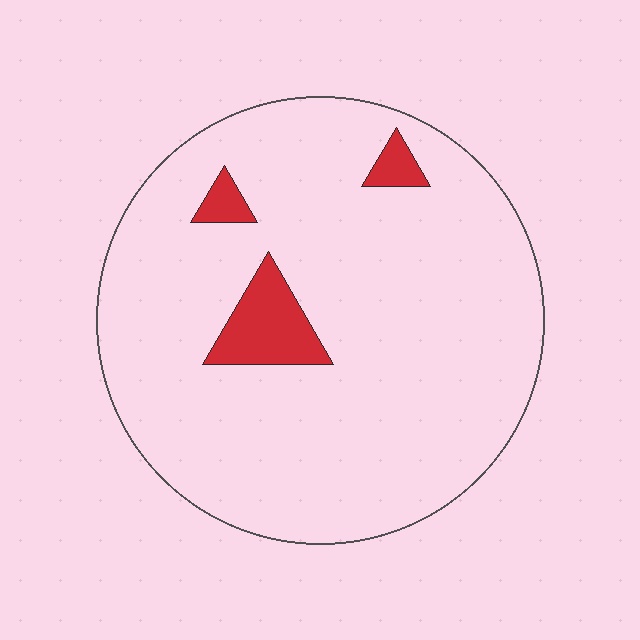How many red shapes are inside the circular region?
3.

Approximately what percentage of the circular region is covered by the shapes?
Approximately 5%.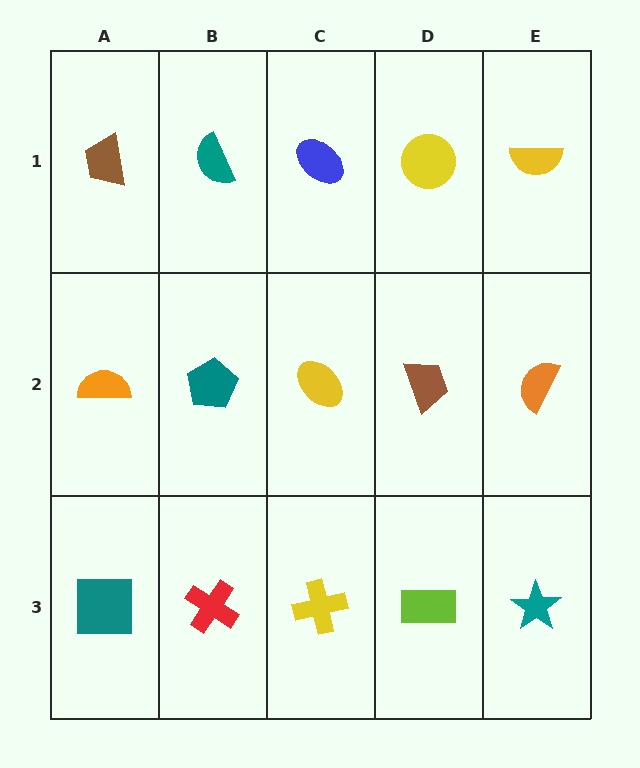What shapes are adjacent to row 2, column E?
A yellow semicircle (row 1, column E), a teal star (row 3, column E), a brown trapezoid (row 2, column D).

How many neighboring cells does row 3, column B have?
3.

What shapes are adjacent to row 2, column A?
A brown trapezoid (row 1, column A), a teal square (row 3, column A), a teal pentagon (row 2, column B).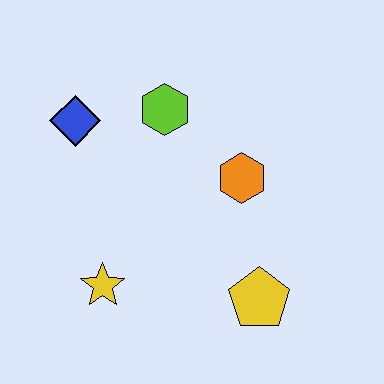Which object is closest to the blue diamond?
The lime hexagon is closest to the blue diamond.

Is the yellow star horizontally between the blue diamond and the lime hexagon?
Yes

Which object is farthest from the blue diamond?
The yellow pentagon is farthest from the blue diamond.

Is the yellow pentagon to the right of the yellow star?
Yes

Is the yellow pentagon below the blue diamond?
Yes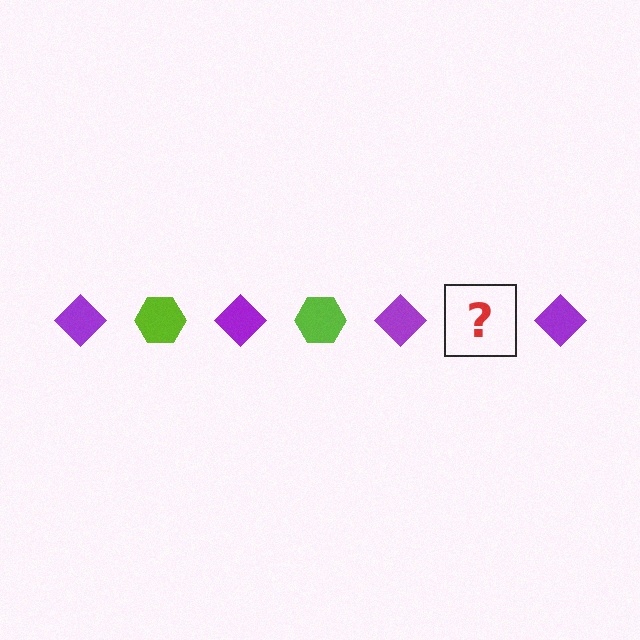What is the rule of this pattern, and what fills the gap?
The rule is that the pattern alternates between purple diamond and lime hexagon. The gap should be filled with a lime hexagon.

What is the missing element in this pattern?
The missing element is a lime hexagon.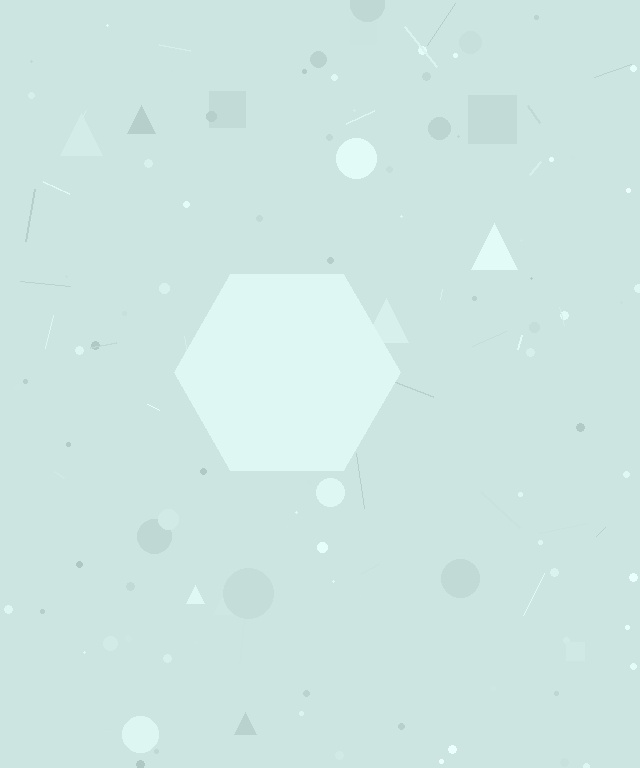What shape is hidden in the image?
A hexagon is hidden in the image.